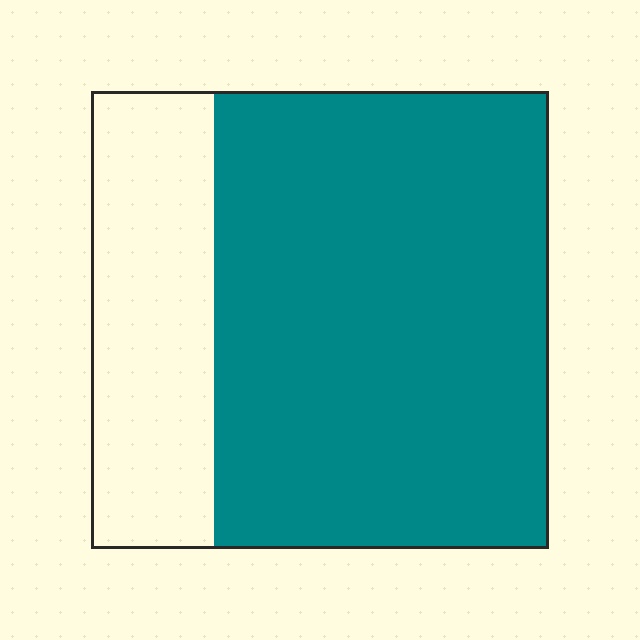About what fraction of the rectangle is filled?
About three quarters (3/4).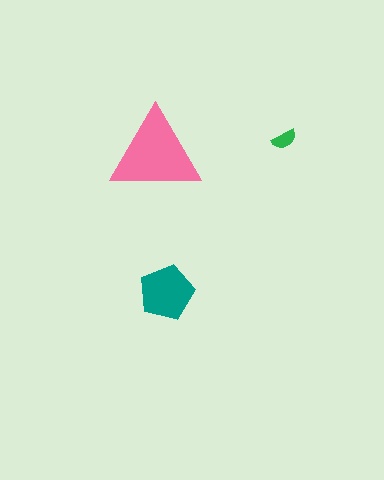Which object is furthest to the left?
The pink triangle is leftmost.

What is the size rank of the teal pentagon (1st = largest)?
2nd.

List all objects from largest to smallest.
The pink triangle, the teal pentagon, the green semicircle.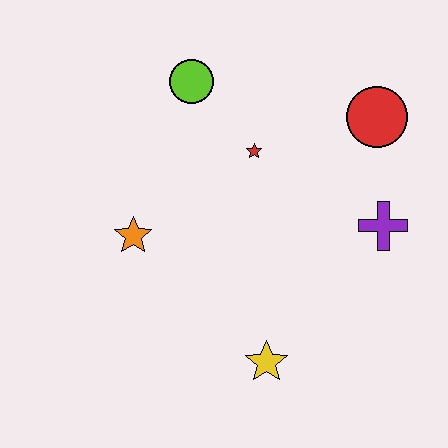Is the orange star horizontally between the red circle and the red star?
No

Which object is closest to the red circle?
The purple cross is closest to the red circle.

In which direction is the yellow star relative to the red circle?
The yellow star is below the red circle.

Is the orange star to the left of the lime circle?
Yes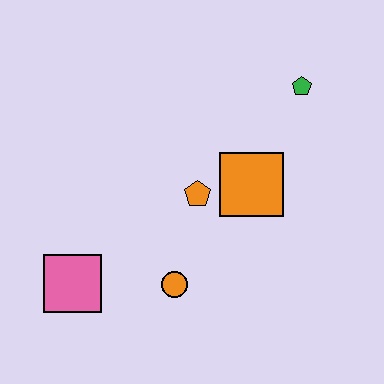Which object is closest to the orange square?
The orange pentagon is closest to the orange square.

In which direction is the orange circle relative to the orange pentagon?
The orange circle is below the orange pentagon.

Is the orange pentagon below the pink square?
No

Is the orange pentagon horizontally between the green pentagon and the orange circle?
Yes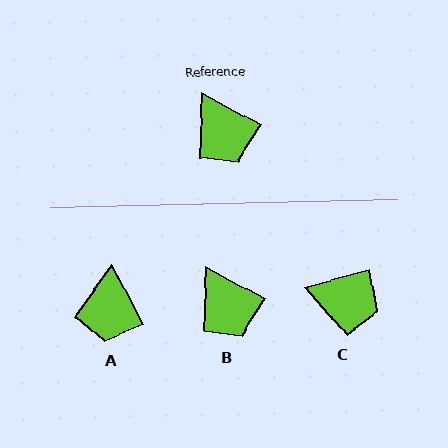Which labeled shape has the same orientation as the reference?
B.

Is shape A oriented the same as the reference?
No, it is off by about 34 degrees.